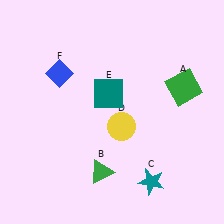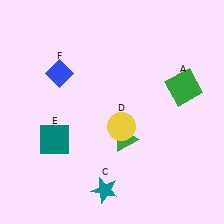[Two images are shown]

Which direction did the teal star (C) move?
The teal star (C) moved left.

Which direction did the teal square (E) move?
The teal square (E) moved left.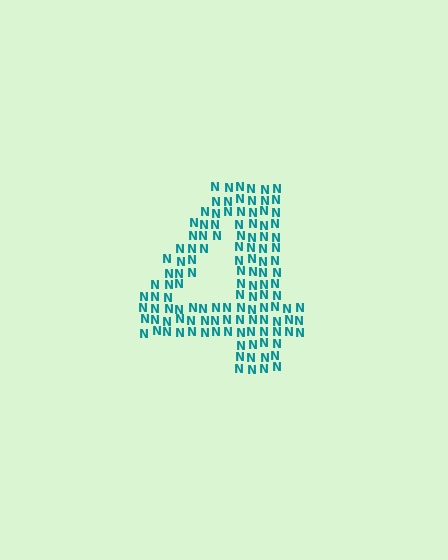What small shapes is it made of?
It is made of small letter N's.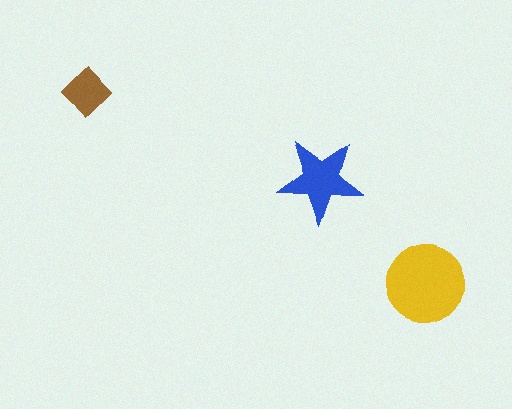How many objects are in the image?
There are 3 objects in the image.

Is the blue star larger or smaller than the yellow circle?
Smaller.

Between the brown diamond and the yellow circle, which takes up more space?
The yellow circle.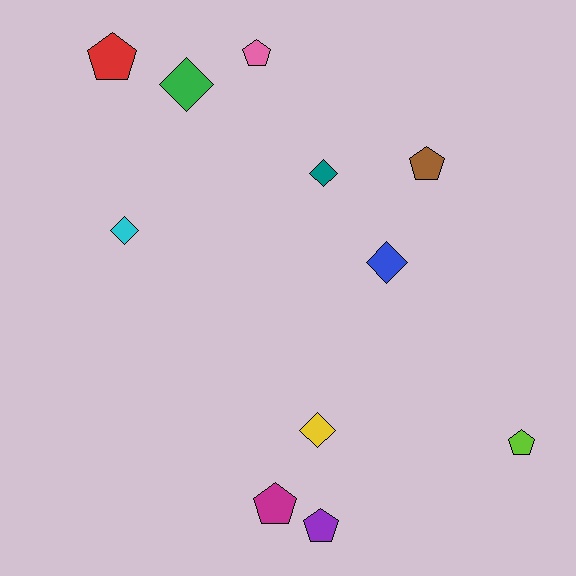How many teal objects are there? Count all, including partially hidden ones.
There is 1 teal object.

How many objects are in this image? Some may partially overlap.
There are 11 objects.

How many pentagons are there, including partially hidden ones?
There are 6 pentagons.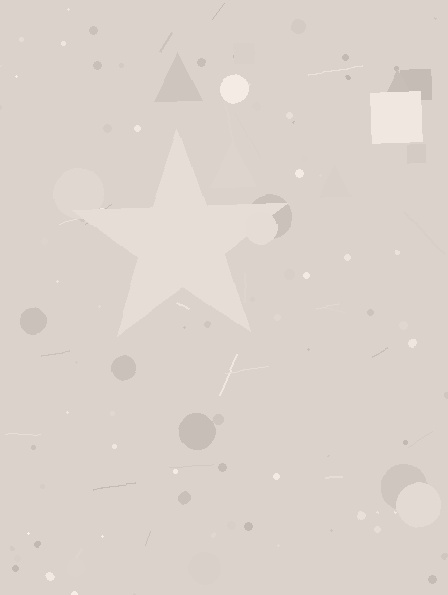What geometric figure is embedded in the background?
A star is embedded in the background.